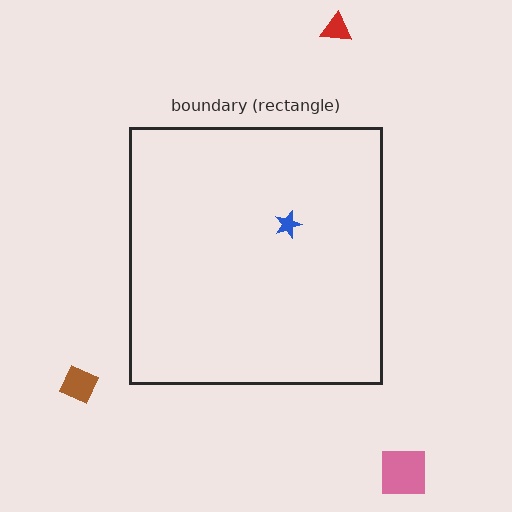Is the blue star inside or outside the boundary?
Inside.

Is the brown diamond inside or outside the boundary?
Outside.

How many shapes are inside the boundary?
1 inside, 3 outside.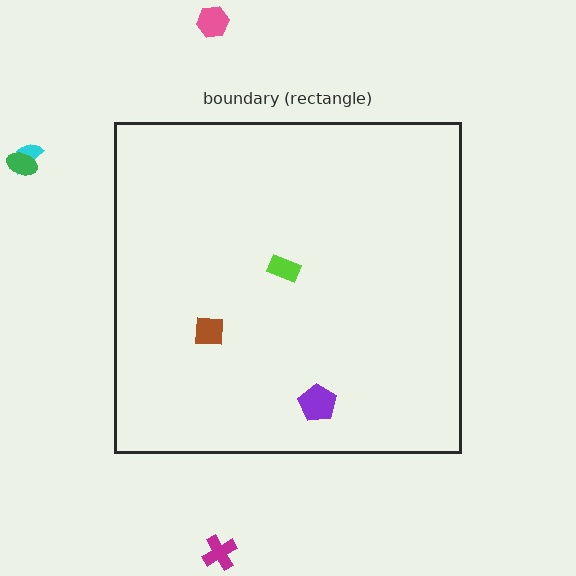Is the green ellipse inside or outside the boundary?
Outside.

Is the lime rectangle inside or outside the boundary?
Inside.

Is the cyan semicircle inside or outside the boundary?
Outside.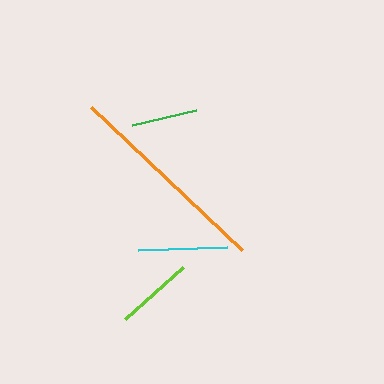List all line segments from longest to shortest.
From longest to shortest: orange, cyan, lime, green.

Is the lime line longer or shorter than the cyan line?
The cyan line is longer than the lime line.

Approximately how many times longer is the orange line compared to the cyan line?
The orange line is approximately 2.3 times the length of the cyan line.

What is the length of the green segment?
The green segment is approximately 66 pixels long.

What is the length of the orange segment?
The orange segment is approximately 208 pixels long.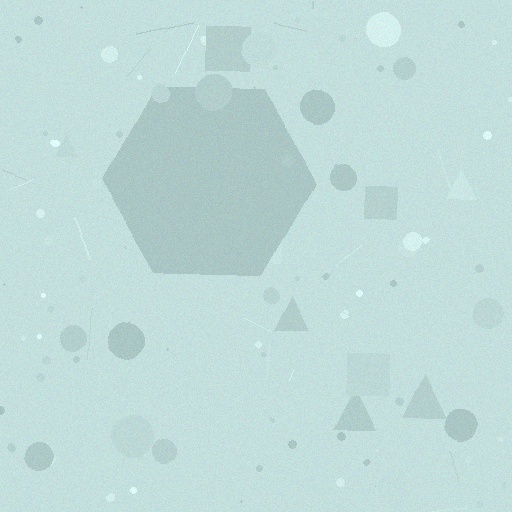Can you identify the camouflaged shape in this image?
The camouflaged shape is a hexagon.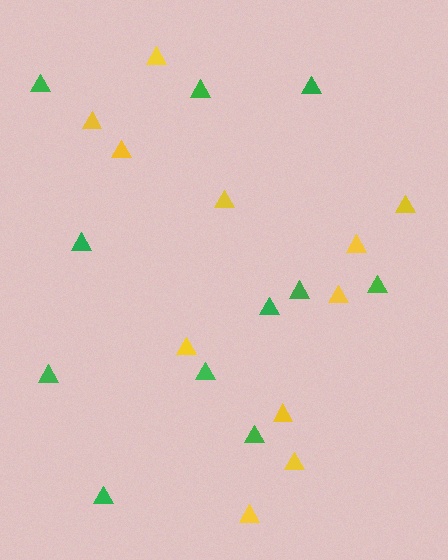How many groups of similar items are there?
There are 2 groups: one group of green triangles (11) and one group of yellow triangles (11).